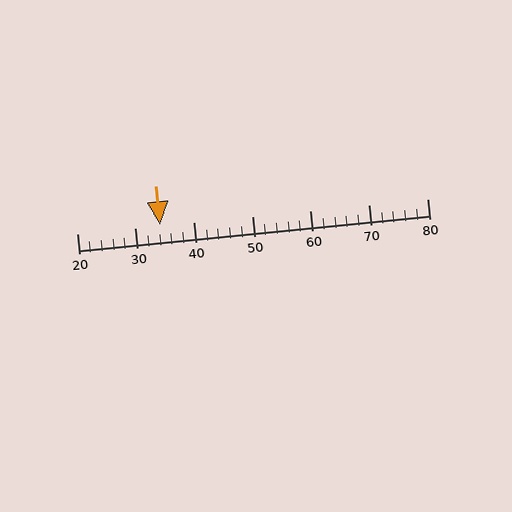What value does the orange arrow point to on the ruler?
The orange arrow points to approximately 34.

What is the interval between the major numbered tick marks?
The major tick marks are spaced 10 units apart.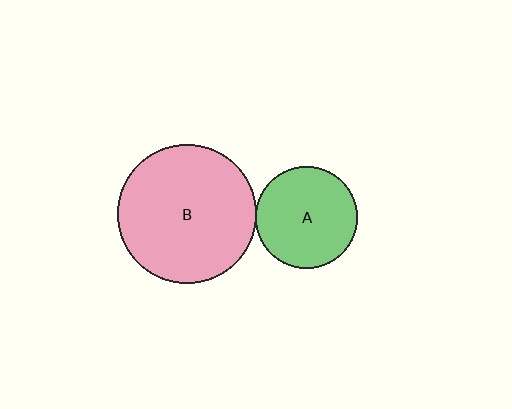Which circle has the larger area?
Circle B (pink).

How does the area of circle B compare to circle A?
Approximately 1.9 times.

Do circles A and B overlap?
Yes.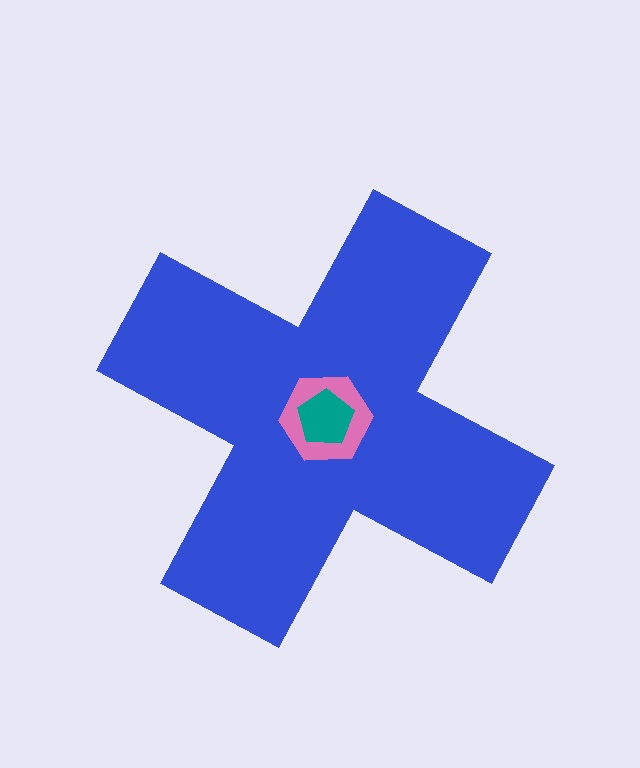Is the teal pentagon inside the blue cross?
Yes.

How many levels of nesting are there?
3.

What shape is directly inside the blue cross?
The pink hexagon.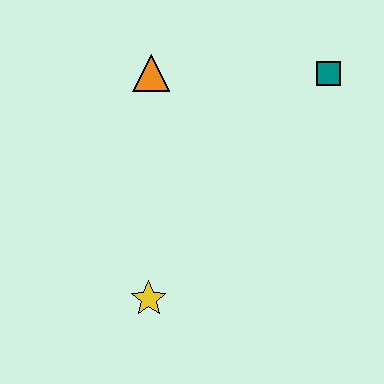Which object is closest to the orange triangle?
The teal square is closest to the orange triangle.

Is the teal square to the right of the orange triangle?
Yes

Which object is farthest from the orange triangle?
The yellow star is farthest from the orange triangle.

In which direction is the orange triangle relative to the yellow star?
The orange triangle is above the yellow star.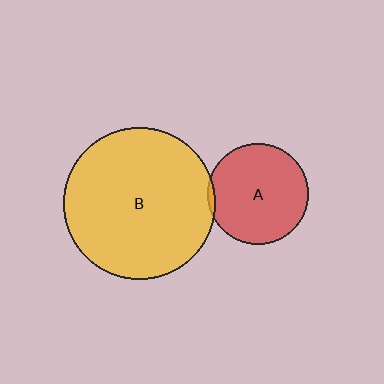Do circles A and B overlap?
Yes.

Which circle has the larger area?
Circle B (yellow).